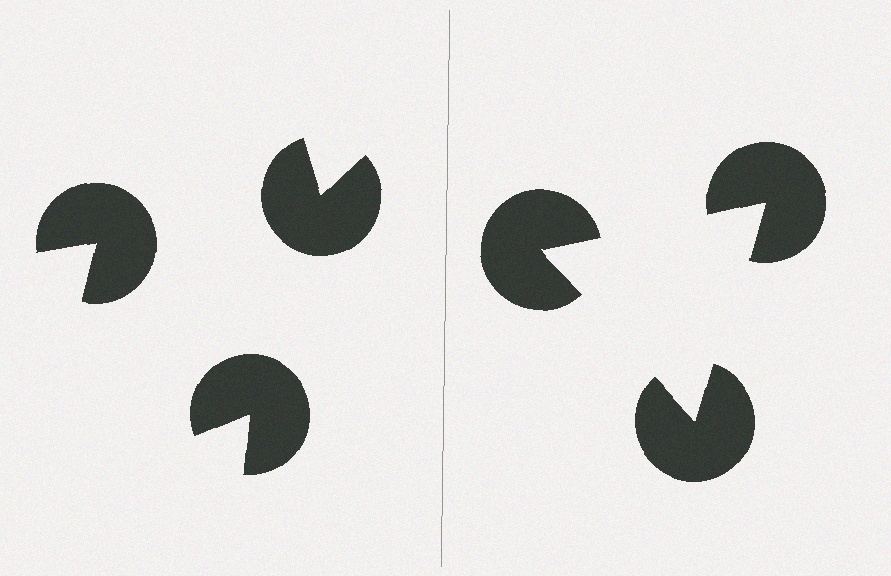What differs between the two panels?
The pac-man discs are positioned identically on both sides; only the wedge orientations differ. On the right they align to a triangle; on the left they are misaligned.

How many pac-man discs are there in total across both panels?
6 — 3 on each side.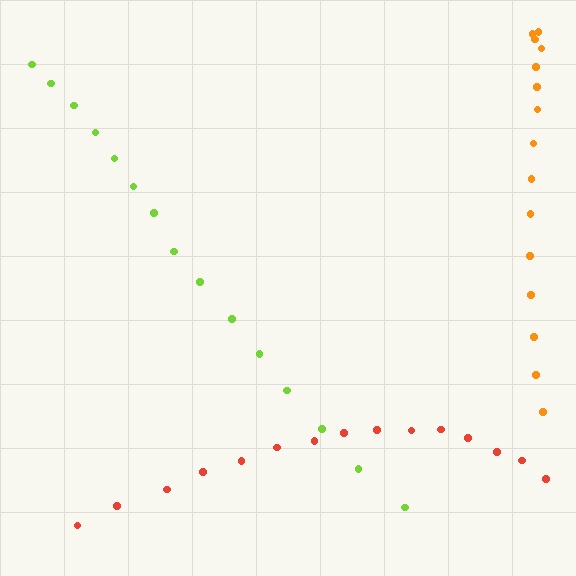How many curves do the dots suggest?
There are 3 distinct paths.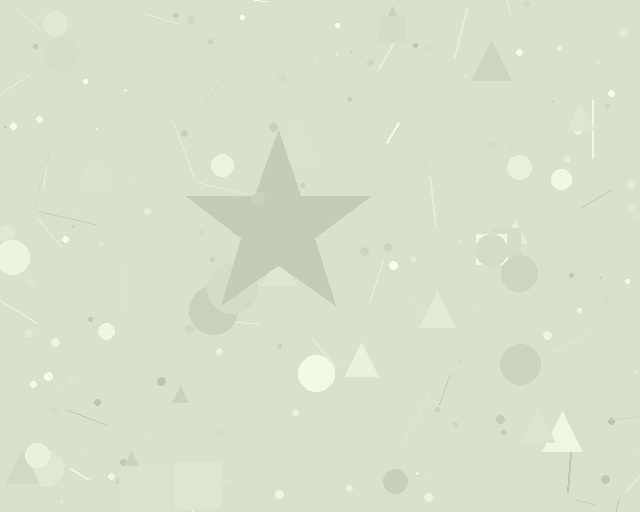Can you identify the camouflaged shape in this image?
The camouflaged shape is a star.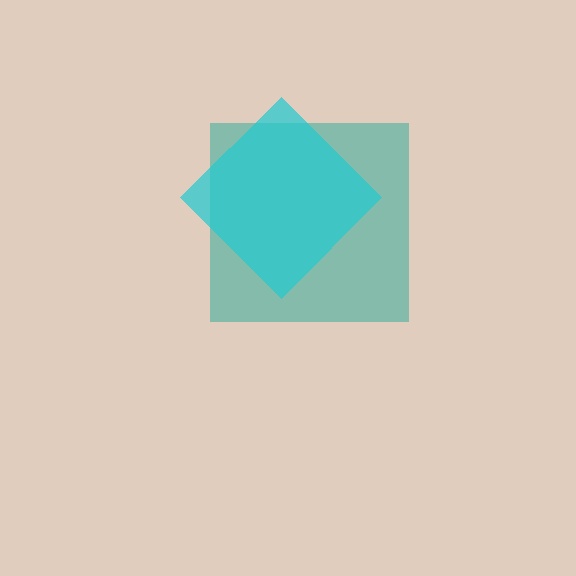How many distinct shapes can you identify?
There are 2 distinct shapes: a teal square, a cyan diamond.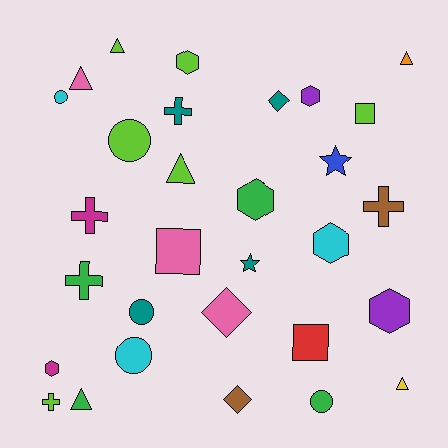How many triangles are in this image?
There are 6 triangles.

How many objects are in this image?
There are 30 objects.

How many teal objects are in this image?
There are 4 teal objects.